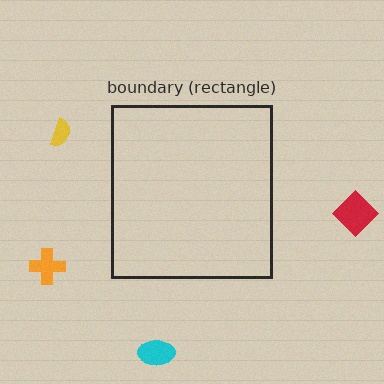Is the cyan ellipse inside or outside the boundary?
Outside.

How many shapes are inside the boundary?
0 inside, 4 outside.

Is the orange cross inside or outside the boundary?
Outside.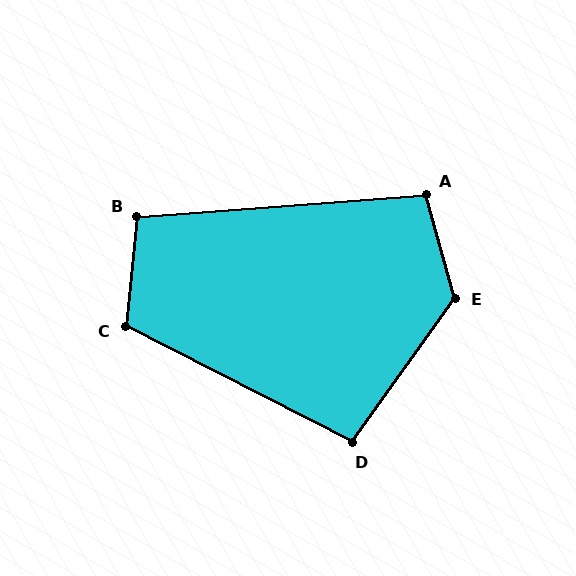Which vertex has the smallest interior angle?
D, at approximately 99 degrees.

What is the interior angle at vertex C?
Approximately 111 degrees (obtuse).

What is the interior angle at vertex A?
Approximately 101 degrees (obtuse).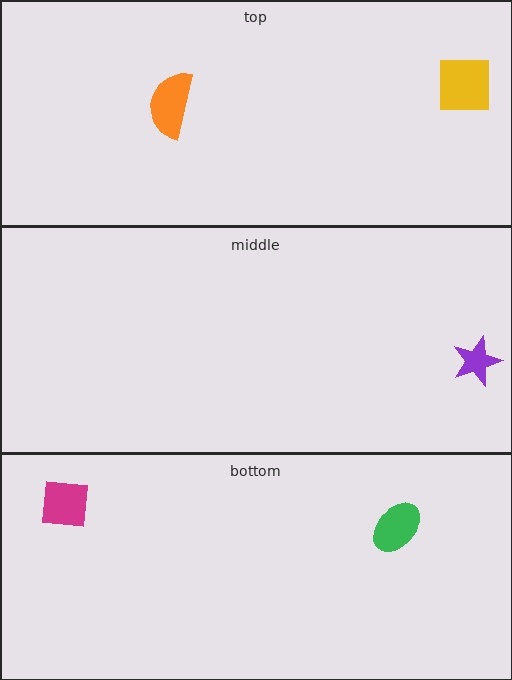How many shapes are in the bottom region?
2.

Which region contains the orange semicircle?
The top region.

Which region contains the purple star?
The middle region.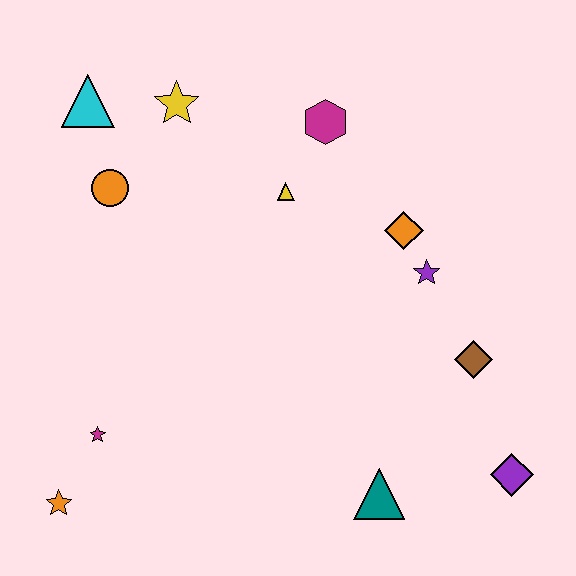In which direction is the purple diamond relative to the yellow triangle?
The purple diamond is below the yellow triangle.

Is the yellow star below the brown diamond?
No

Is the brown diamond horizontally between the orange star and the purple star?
No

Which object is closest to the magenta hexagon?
The yellow triangle is closest to the magenta hexagon.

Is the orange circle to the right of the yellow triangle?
No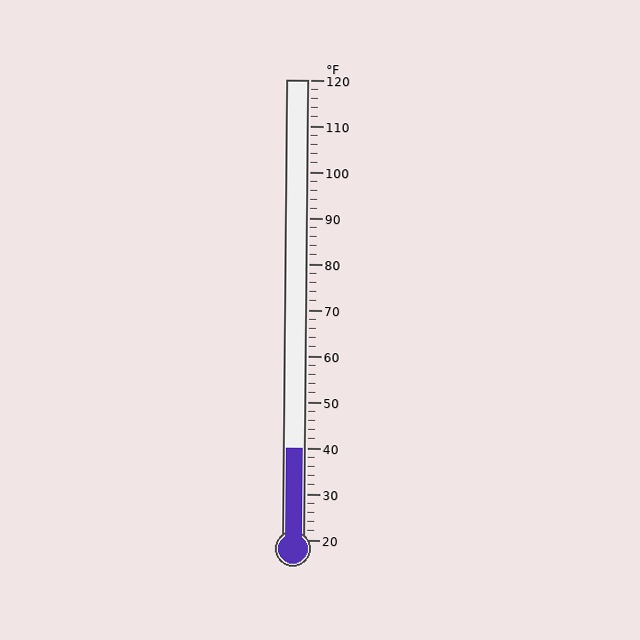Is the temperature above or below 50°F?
The temperature is below 50°F.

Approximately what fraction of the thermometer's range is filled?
The thermometer is filled to approximately 20% of its range.